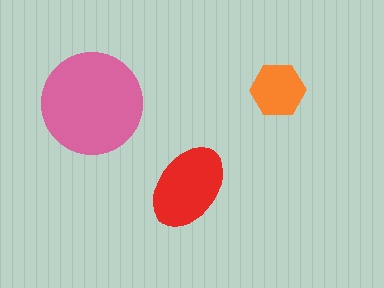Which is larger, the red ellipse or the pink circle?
The pink circle.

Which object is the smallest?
The orange hexagon.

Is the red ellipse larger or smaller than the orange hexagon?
Larger.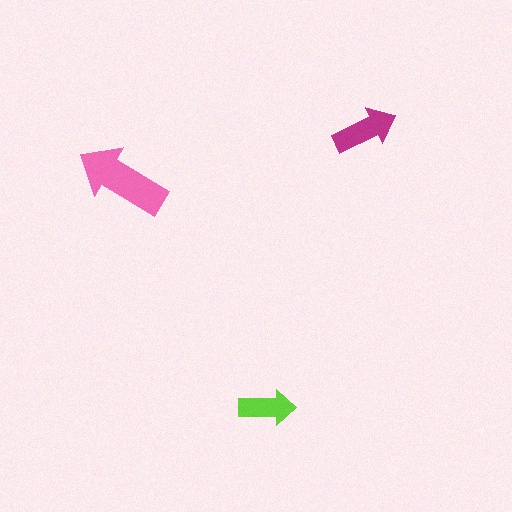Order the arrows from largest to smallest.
the pink one, the magenta one, the lime one.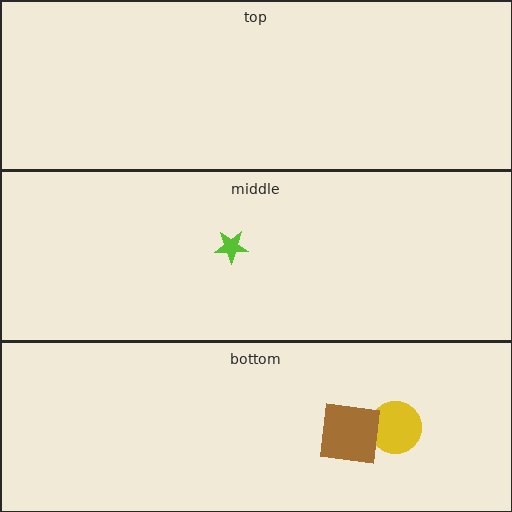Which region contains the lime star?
The middle region.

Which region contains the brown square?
The bottom region.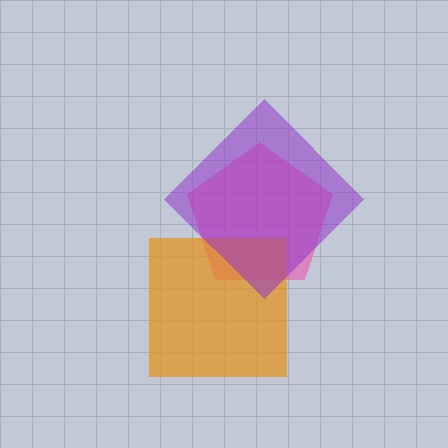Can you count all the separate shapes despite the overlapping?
Yes, there are 3 separate shapes.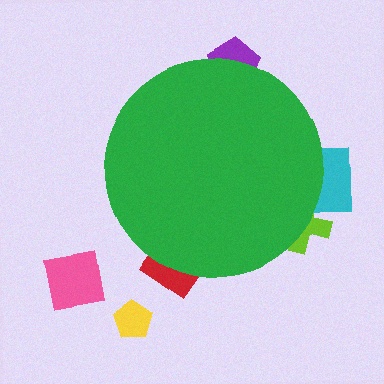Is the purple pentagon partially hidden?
Yes, the purple pentagon is partially hidden behind the green circle.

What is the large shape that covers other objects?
A green circle.